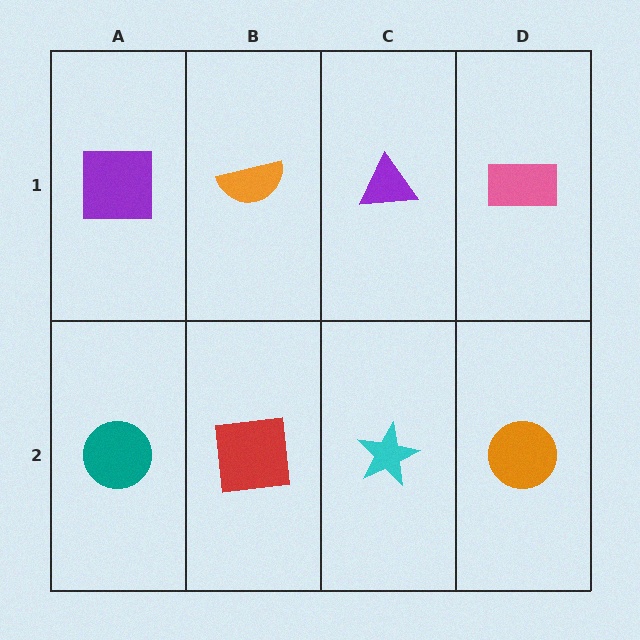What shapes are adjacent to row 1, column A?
A teal circle (row 2, column A), an orange semicircle (row 1, column B).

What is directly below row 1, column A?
A teal circle.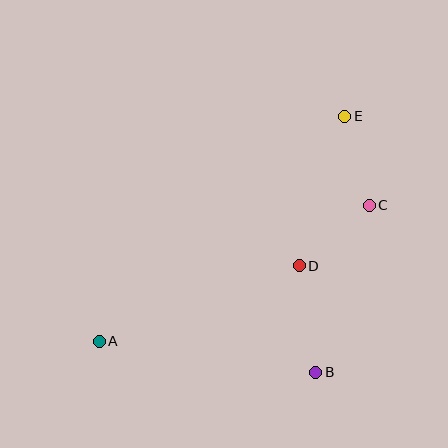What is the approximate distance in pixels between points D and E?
The distance between D and E is approximately 156 pixels.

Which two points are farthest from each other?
Points A and E are farthest from each other.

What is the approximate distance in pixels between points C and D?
The distance between C and D is approximately 92 pixels.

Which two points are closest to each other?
Points C and E are closest to each other.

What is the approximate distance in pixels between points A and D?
The distance between A and D is approximately 214 pixels.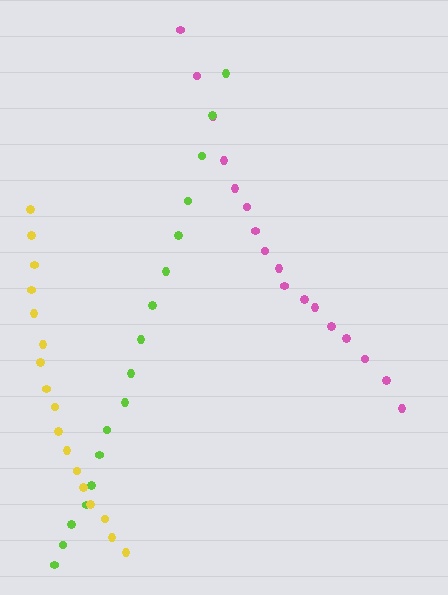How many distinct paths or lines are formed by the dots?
There are 3 distinct paths.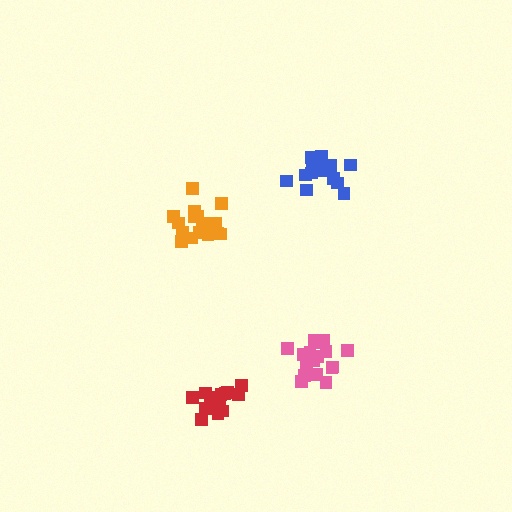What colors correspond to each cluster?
The clusters are colored: orange, blue, pink, red.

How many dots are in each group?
Group 1: 18 dots, Group 2: 17 dots, Group 3: 17 dots, Group 4: 15 dots (67 total).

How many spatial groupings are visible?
There are 4 spatial groupings.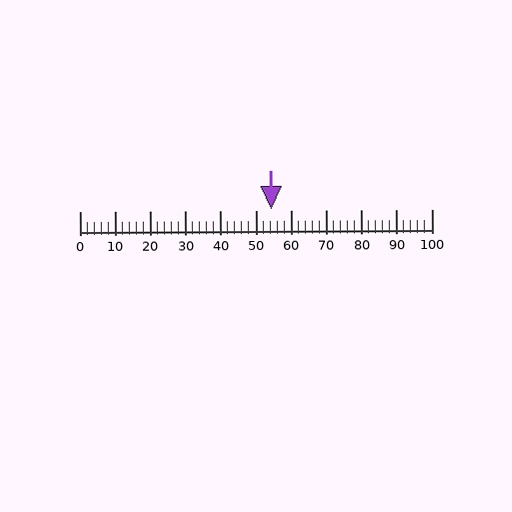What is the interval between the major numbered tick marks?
The major tick marks are spaced 10 units apart.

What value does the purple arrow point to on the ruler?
The purple arrow points to approximately 54.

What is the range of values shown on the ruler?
The ruler shows values from 0 to 100.